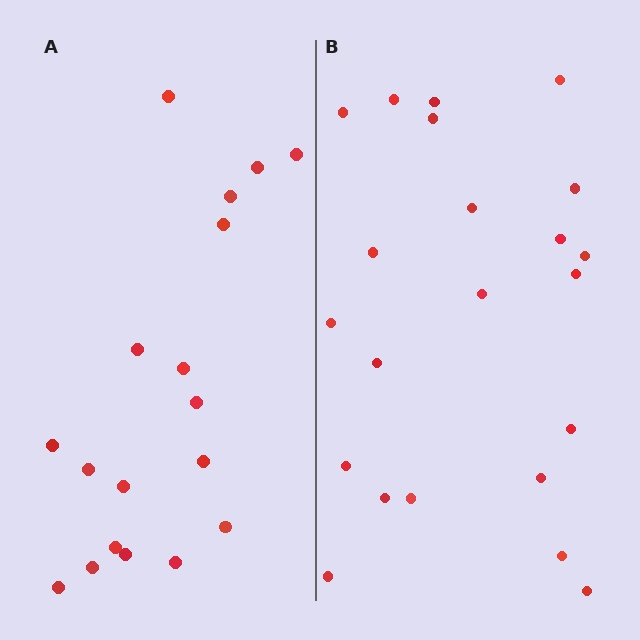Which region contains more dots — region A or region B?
Region B (the right region) has more dots.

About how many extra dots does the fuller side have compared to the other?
Region B has about 4 more dots than region A.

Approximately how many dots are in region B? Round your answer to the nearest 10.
About 20 dots. (The exact count is 22, which rounds to 20.)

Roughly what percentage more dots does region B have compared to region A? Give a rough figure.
About 20% more.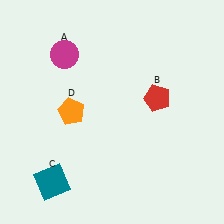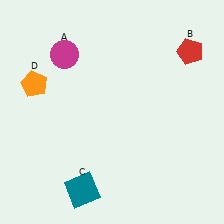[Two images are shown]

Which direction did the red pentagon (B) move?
The red pentagon (B) moved up.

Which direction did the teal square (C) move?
The teal square (C) moved right.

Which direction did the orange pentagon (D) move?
The orange pentagon (D) moved left.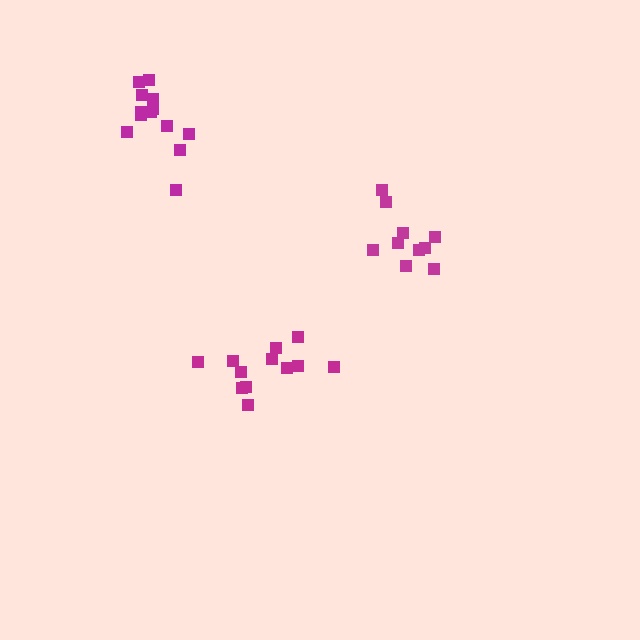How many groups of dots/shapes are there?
There are 3 groups.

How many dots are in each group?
Group 1: 10 dots, Group 2: 12 dots, Group 3: 13 dots (35 total).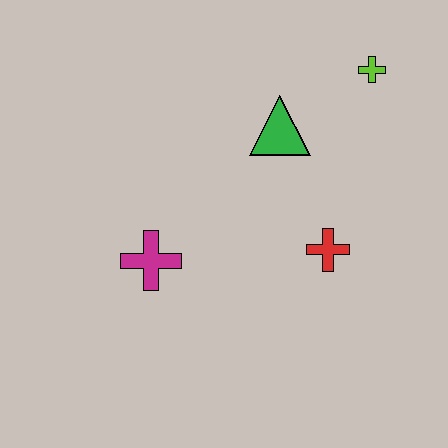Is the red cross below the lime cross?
Yes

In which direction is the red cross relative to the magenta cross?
The red cross is to the right of the magenta cross.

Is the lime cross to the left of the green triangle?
No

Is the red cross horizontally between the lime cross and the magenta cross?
Yes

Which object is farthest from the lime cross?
The magenta cross is farthest from the lime cross.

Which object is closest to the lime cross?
The green triangle is closest to the lime cross.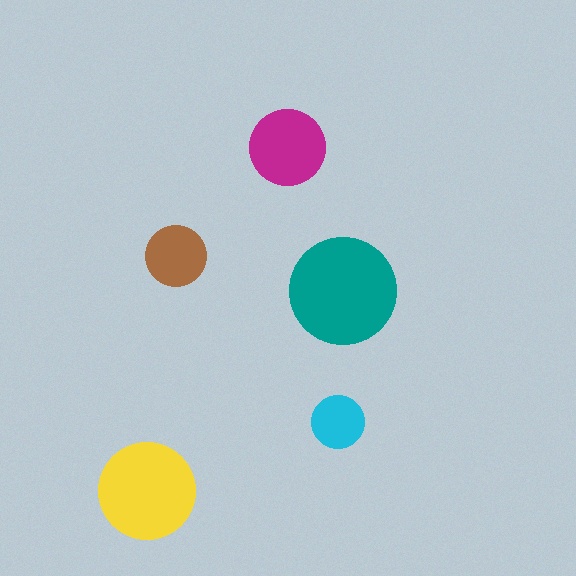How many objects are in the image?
There are 5 objects in the image.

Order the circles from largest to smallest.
the teal one, the yellow one, the magenta one, the brown one, the cyan one.